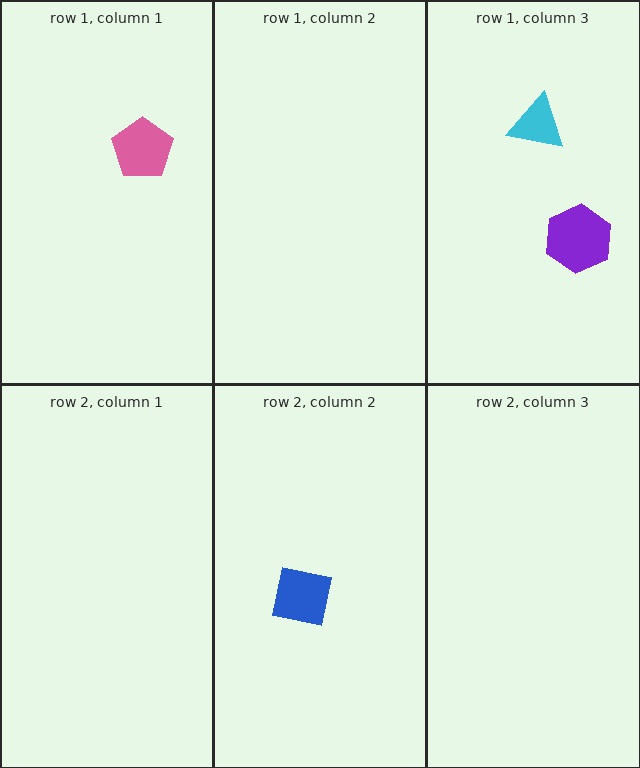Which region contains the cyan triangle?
The row 1, column 3 region.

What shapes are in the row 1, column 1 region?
The pink pentagon.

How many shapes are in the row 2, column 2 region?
1.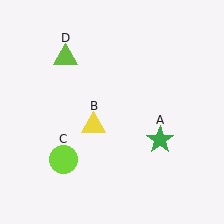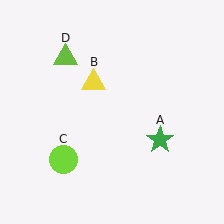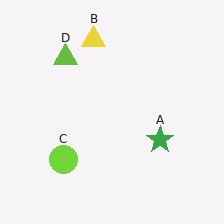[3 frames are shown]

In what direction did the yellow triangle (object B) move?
The yellow triangle (object B) moved up.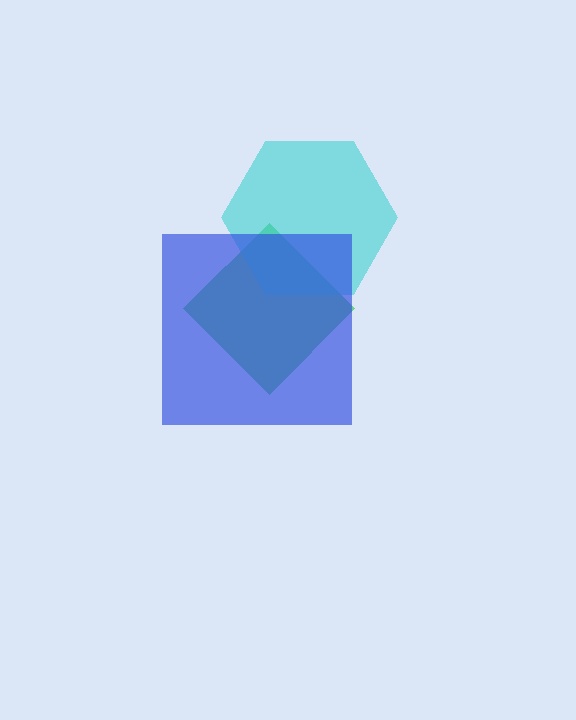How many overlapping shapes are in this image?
There are 3 overlapping shapes in the image.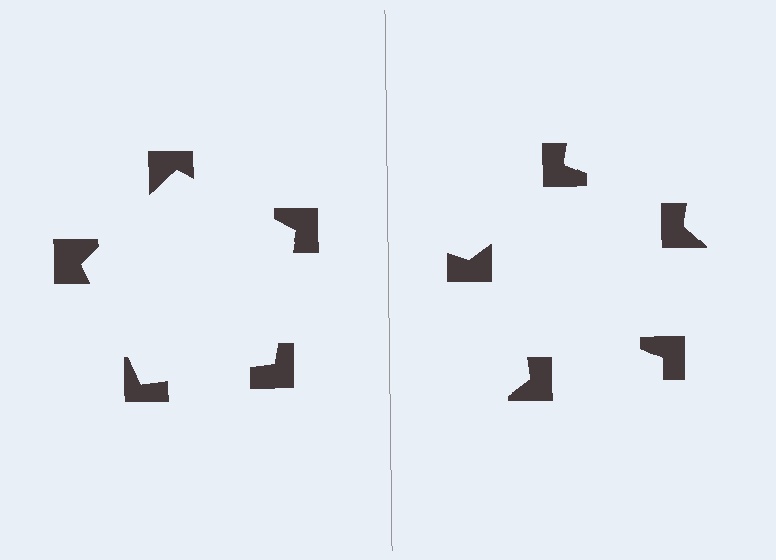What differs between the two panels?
The notched squares are positioned identically on both sides; only the wedge orientations differ. On the left they align to a pentagon; on the right they are misaligned.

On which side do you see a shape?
An illusory pentagon appears on the left side. On the right side the wedge cuts are rotated, so no coherent shape forms.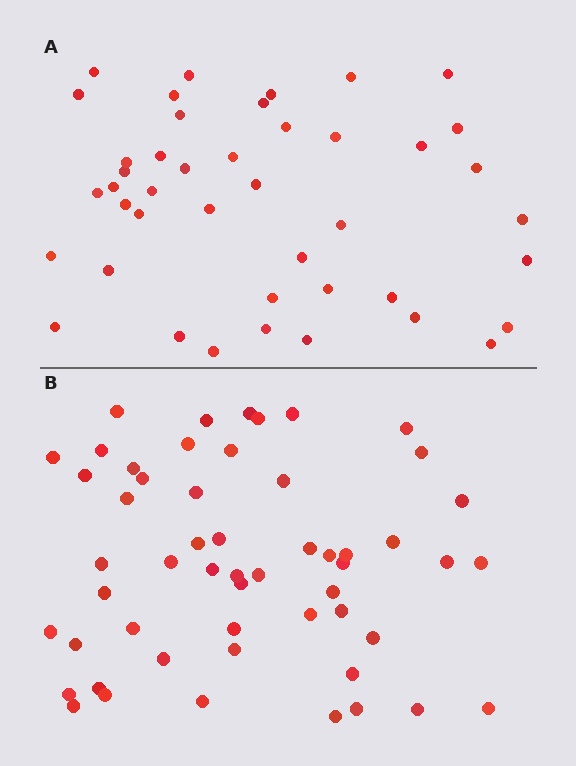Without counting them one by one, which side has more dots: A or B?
Region B (the bottom region) has more dots.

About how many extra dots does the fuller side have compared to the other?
Region B has roughly 12 or so more dots than region A.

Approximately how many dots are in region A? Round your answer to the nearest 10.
About 40 dots. (The exact count is 43, which rounds to 40.)